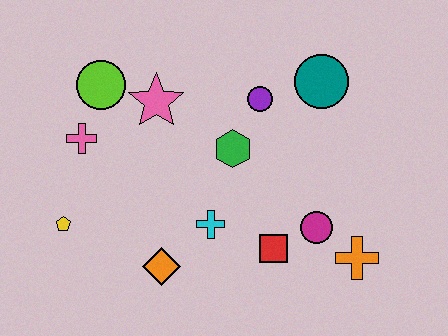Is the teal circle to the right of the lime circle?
Yes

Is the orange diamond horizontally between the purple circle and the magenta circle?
No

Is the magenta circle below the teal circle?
Yes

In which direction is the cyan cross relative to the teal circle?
The cyan cross is below the teal circle.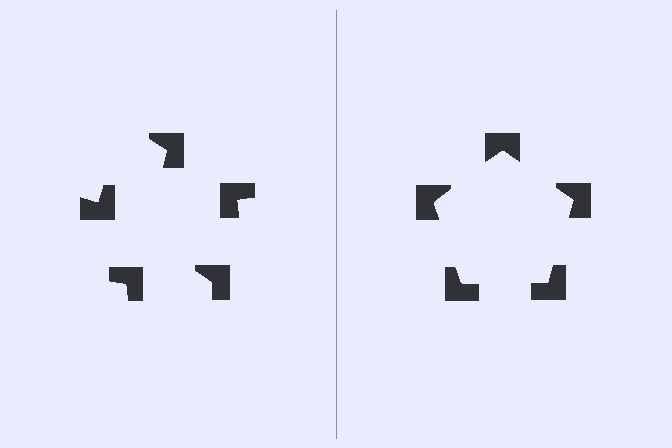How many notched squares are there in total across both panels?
10 — 5 on each side.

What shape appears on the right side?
An illusory pentagon.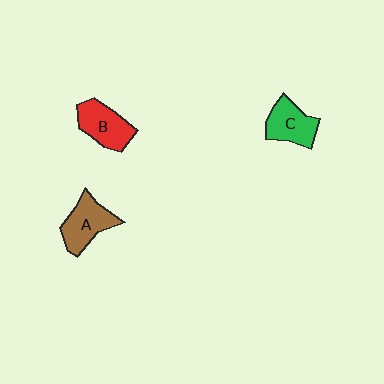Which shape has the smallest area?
Shape C (green).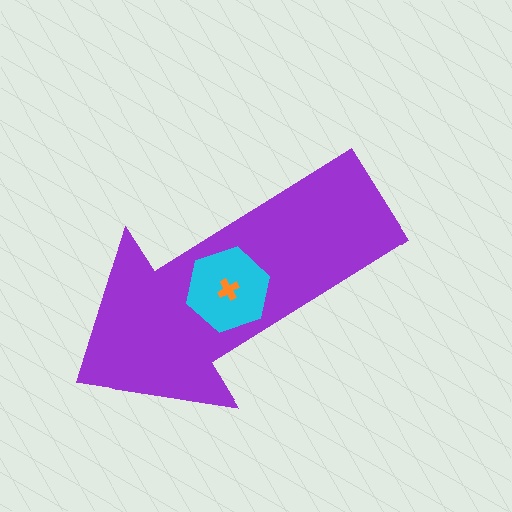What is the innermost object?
The orange cross.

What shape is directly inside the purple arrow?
The cyan hexagon.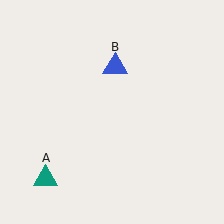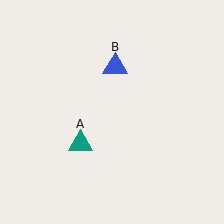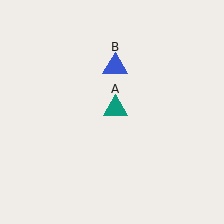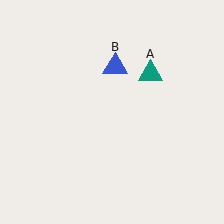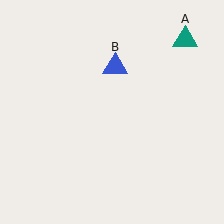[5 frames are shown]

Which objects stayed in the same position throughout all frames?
Blue triangle (object B) remained stationary.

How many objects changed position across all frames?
1 object changed position: teal triangle (object A).